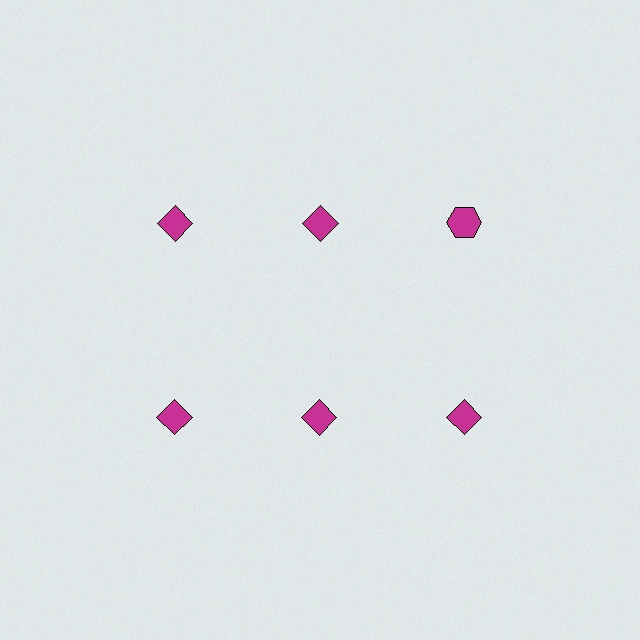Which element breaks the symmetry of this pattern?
The magenta hexagon in the top row, center column breaks the symmetry. All other shapes are magenta diamonds.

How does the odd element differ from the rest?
It has a different shape: hexagon instead of diamond.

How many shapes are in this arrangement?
There are 6 shapes arranged in a grid pattern.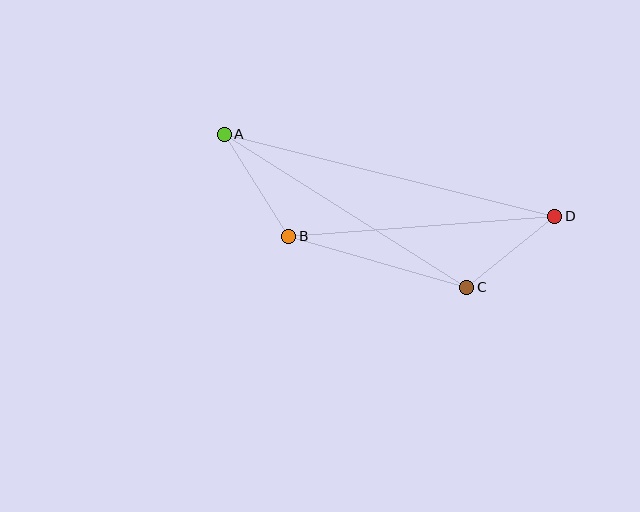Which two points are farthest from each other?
Points A and D are farthest from each other.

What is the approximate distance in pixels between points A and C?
The distance between A and C is approximately 287 pixels.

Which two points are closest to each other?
Points C and D are closest to each other.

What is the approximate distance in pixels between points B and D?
The distance between B and D is approximately 267 pixels.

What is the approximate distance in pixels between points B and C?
The distance between B and C is approximately 186 pixels.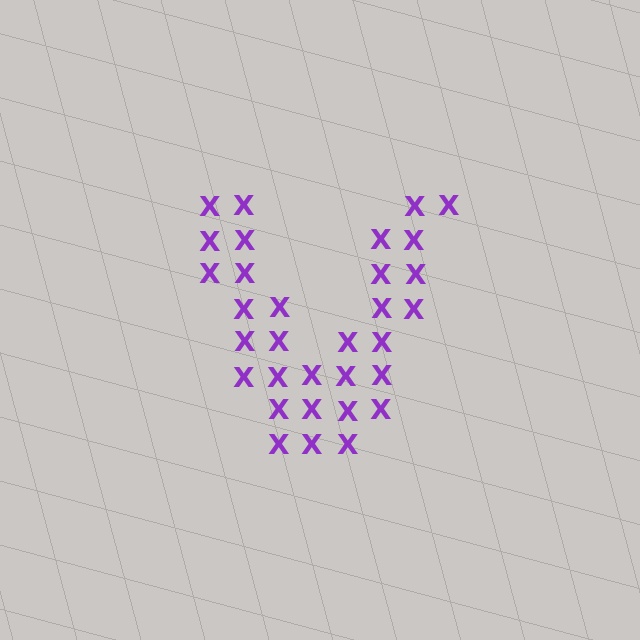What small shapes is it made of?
It is made of small letter X's.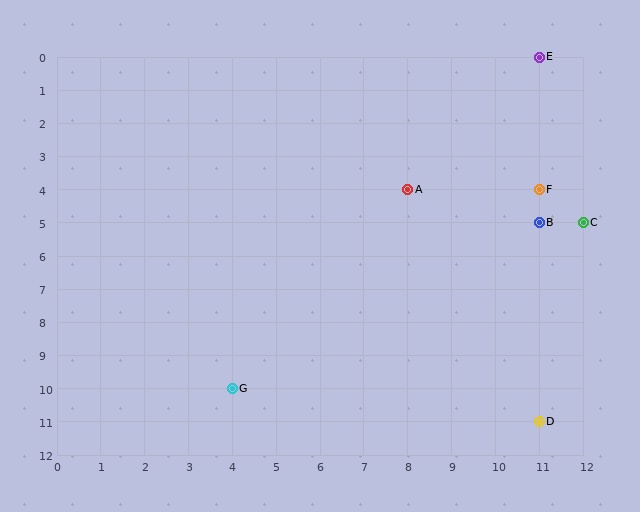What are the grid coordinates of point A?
Point A is at grid coordinates (8, 4).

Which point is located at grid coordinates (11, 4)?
Point F is at (11, 4).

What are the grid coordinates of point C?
Point C is at grid coordinates (12, 5).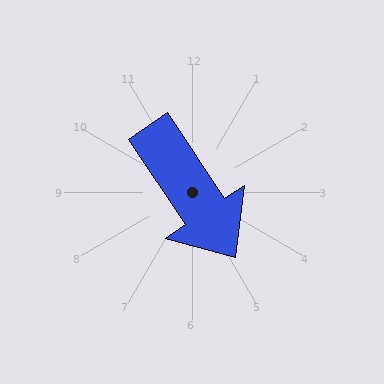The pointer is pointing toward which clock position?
Roughly 5 o'clock.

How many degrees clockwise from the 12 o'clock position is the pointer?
Approximately 146 degrees.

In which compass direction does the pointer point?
Southeast.